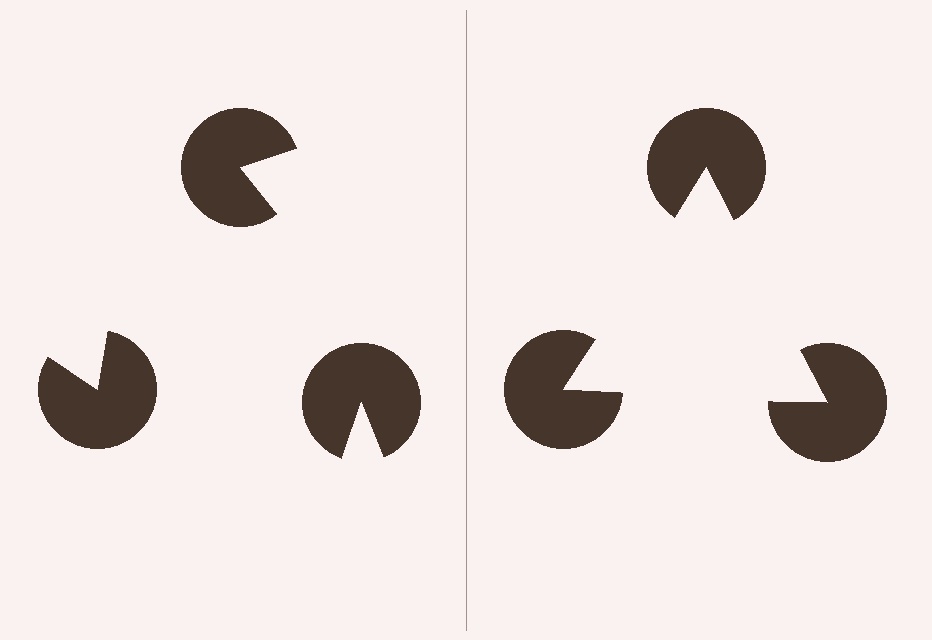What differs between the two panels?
The pac-man discs are positioned identically on both sides; only the wedge orientations differ. On the right they align to a triangle; on the left they are misaligned.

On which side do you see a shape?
An illusory triangle appears on the right side. On the left side the wedge cuts are rotated, so no coherent shape forms.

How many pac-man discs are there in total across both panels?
6 — 3 on each side.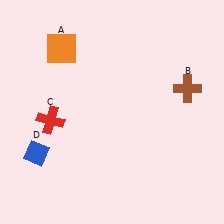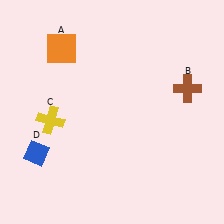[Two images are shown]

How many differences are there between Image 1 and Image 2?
There is 1 difference between the two images.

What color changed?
The cross (C) changed from red in Image 1 to yellow in Image 2.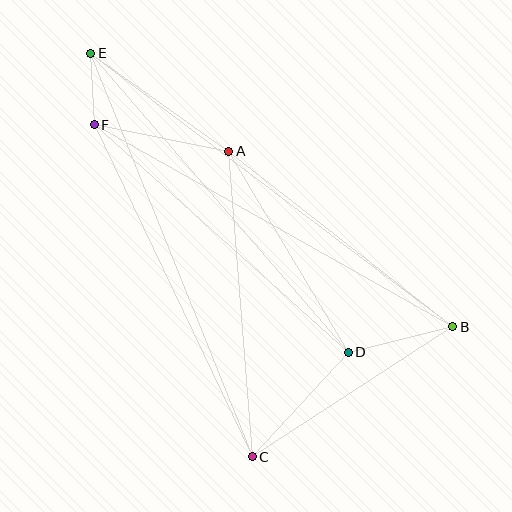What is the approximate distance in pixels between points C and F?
The distance between C and F is approximately 368 pixels.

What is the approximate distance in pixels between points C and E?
The distance between C and E is approximately 435 pixels.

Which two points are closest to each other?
Points E and F are closest to each other.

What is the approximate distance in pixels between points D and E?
The distance between D and E is approximately 395 pixels.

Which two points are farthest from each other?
Points B and E are farthest from each other.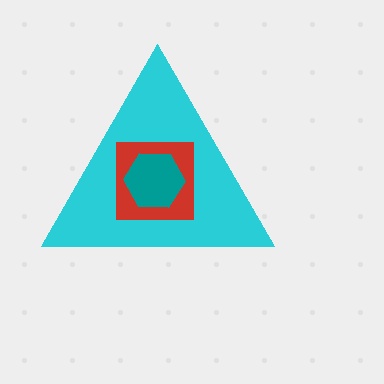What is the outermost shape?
The cyan triangle.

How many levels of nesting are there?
3.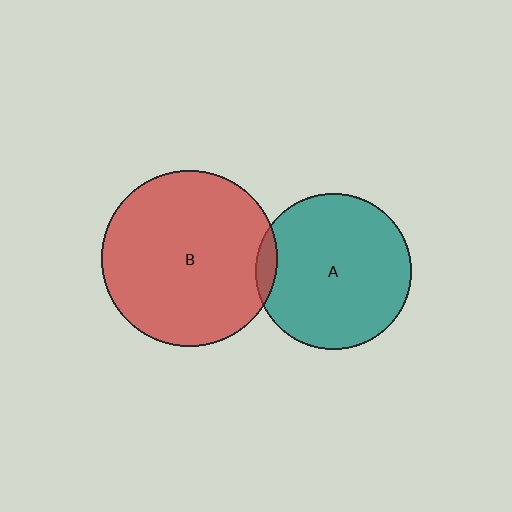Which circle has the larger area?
Circle B (red).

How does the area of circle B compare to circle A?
Approximately 1.3 times.